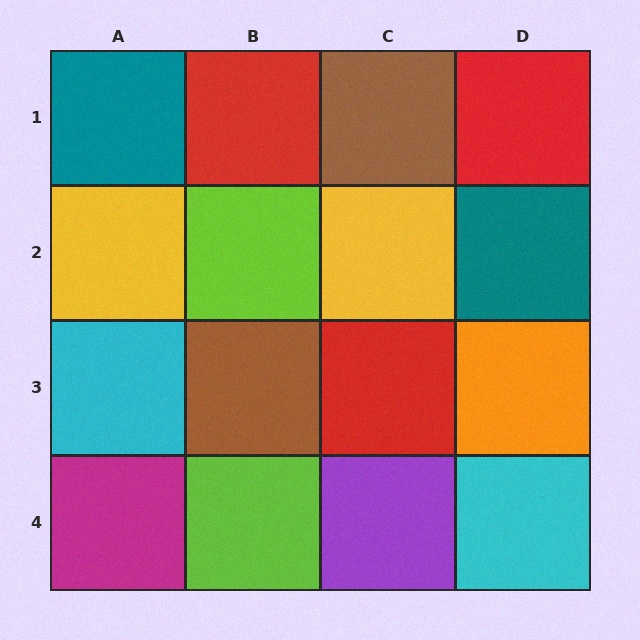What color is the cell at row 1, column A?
Teal.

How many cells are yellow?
2 cells are yellow.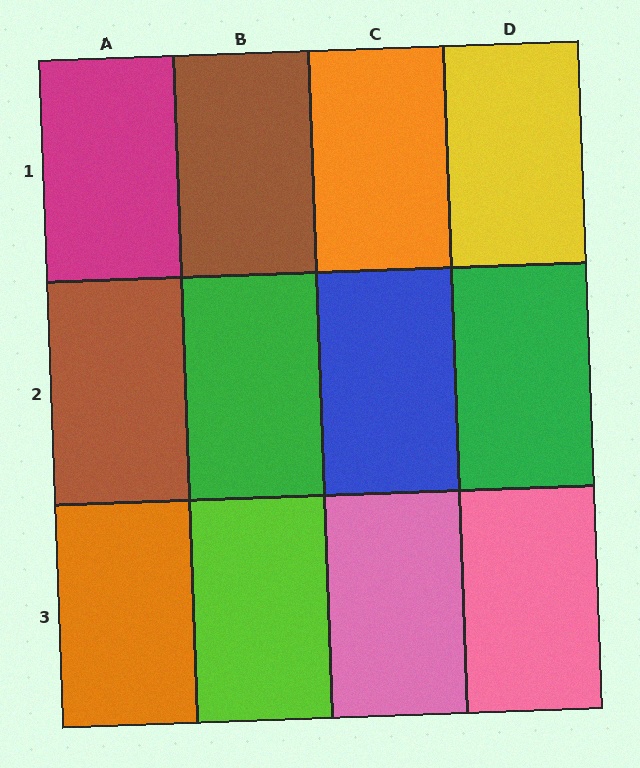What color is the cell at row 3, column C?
Pink.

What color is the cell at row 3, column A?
Orange.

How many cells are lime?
1 cell is lime.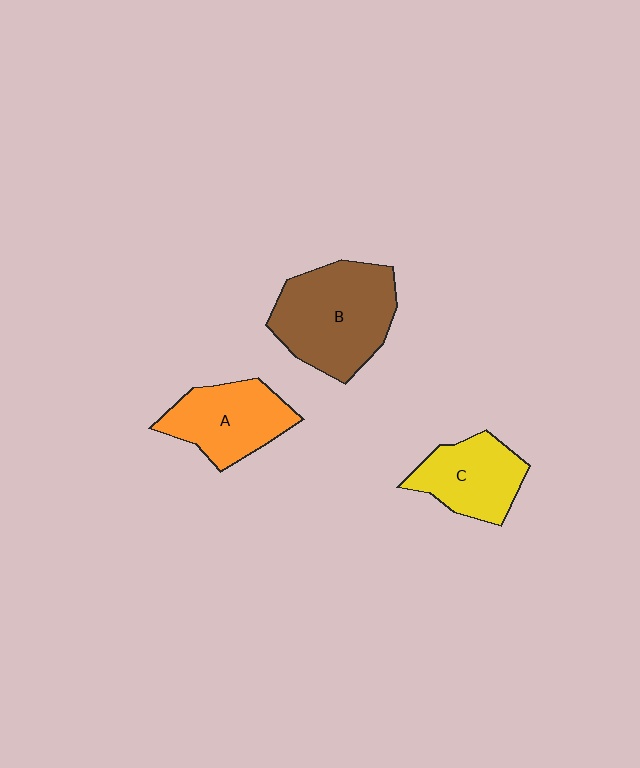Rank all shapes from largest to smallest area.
From largest to smallest: B (brown), A (orange), C (yellow).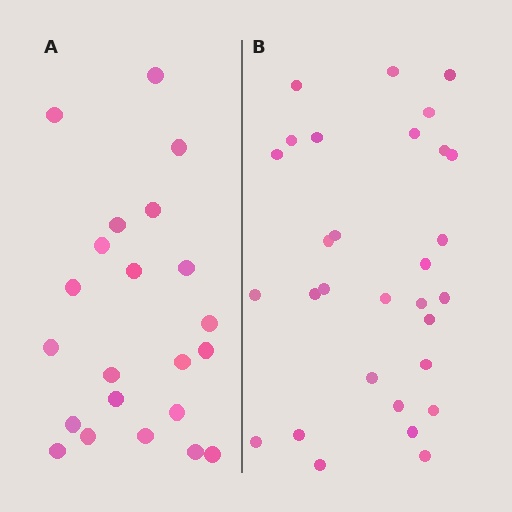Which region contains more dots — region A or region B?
Region B (the right region) has more dots.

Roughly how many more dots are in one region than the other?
Region B has roughly 8 or so more dots than region A.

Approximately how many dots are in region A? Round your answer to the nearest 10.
About 20 dots. (The exact count is 22, which rounds to 20.)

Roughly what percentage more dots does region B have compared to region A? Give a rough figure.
About 35% more.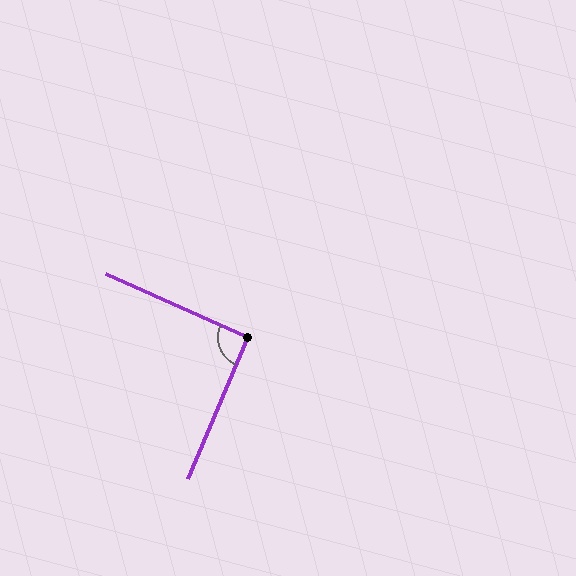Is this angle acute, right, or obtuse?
It is approximately a right angle.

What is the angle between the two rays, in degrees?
Approximately 91 degrees.